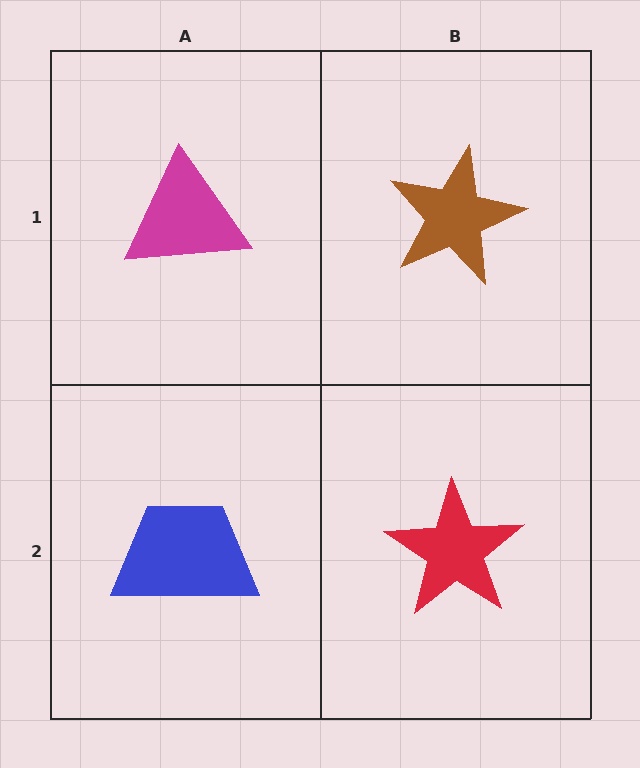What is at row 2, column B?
A red star.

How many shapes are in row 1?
2 shapes.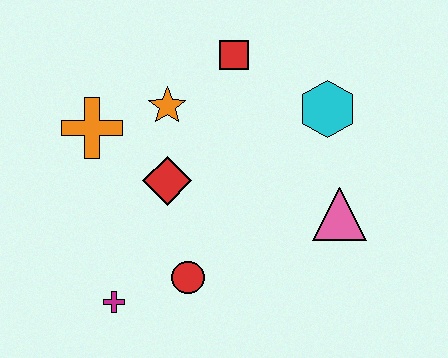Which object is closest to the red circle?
The magenta cross is closest to the red circle.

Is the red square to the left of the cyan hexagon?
Yes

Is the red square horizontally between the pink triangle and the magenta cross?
Yes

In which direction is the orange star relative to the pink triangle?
The orange star is to the left of the pink triangle.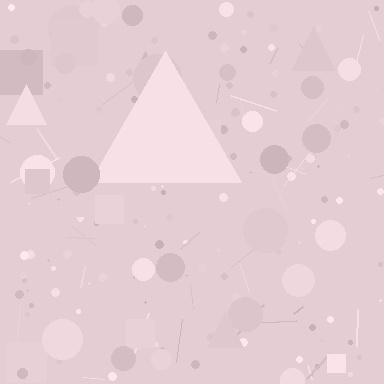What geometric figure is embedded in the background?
A triangle is embedded in the background.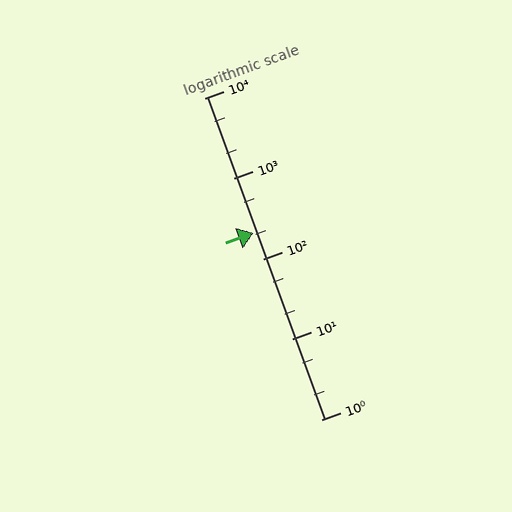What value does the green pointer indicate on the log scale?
The pointer indicates approximately 210.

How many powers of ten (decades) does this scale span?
The scale spans 4 decades, from 1 to 10000.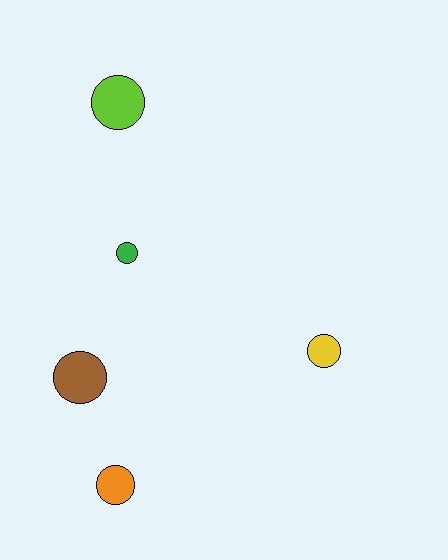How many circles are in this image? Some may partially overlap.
There are 5 circles.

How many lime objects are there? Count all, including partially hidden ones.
There is 1 lime object.